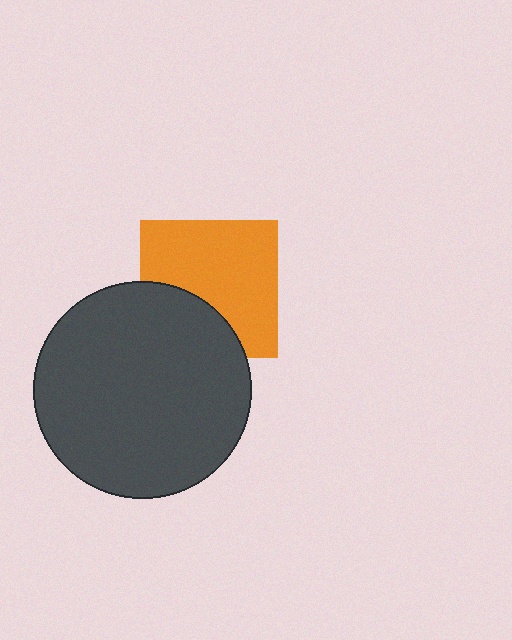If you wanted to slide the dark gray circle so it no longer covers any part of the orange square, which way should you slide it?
Slide it down — that is the most direct way to separate the two shapes.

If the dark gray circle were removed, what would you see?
You would see the complete orange square.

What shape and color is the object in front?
The object in front is a dark gray circle.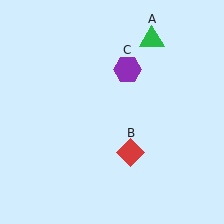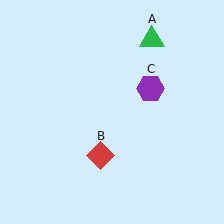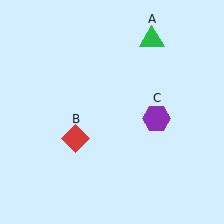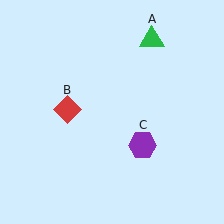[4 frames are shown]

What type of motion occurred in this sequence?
The red diamond (object B), purple hexagon (object C) rotated clockwise around the center of the scene.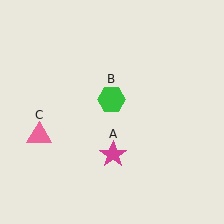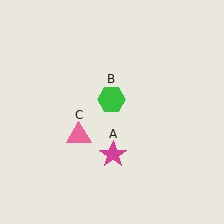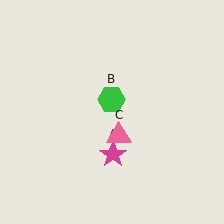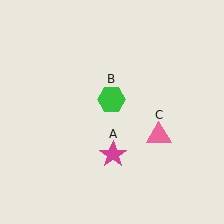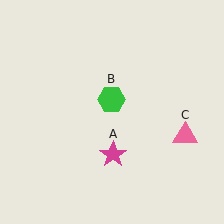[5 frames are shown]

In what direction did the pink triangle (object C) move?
The pink triangle (object C) moved right.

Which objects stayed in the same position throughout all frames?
Magenta star (object A) and green hexagon (object B) remained stationary.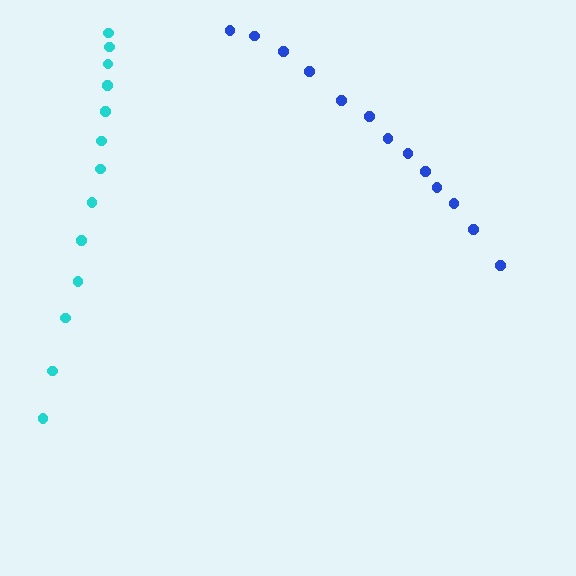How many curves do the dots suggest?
There are 2 distinct paths.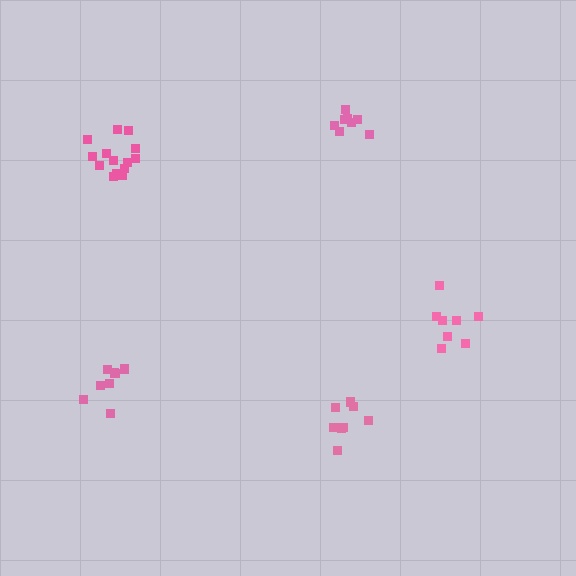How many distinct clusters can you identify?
There are 5 distinct clusters.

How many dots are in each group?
Group 1: 8 dots, Group 2: 8 dots, Group 3: 8 dots, Group 4: 8 dots, Group 5: 14 dots (46 total).